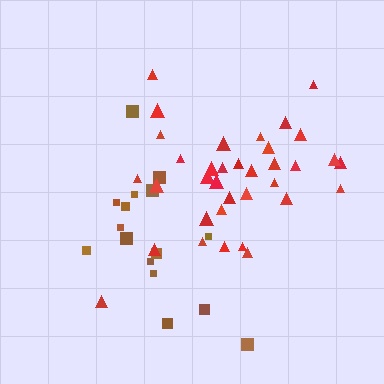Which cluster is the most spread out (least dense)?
Brown.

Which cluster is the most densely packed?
Red.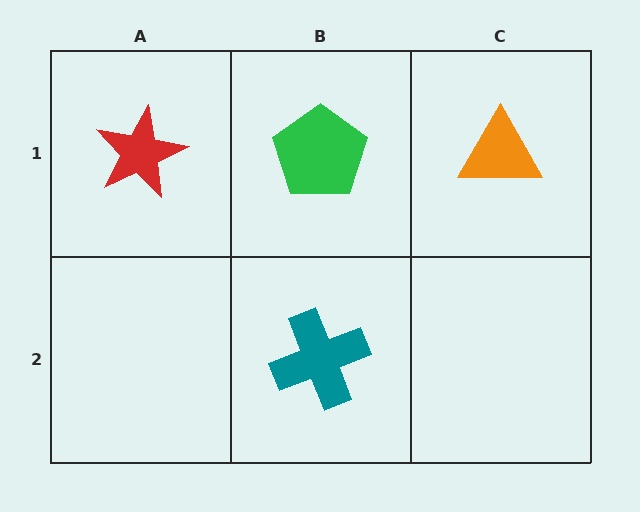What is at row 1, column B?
A green pentagon.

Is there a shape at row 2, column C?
No, that cell is empty.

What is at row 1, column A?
A red star.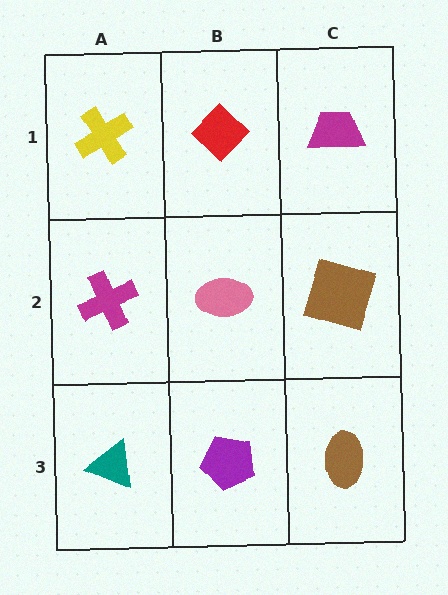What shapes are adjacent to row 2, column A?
A yellow cross (row 1, column A), a teal triangle (row 3, column A), a pink ellipse (row 2, column B).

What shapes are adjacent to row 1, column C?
A brown square (row 2, column C), a red diamond (row 1, column B).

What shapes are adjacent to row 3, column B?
A pink ellipse (row 2, column B), a teal triangle (row 3, column A), a brown ellipse (row 3, column C).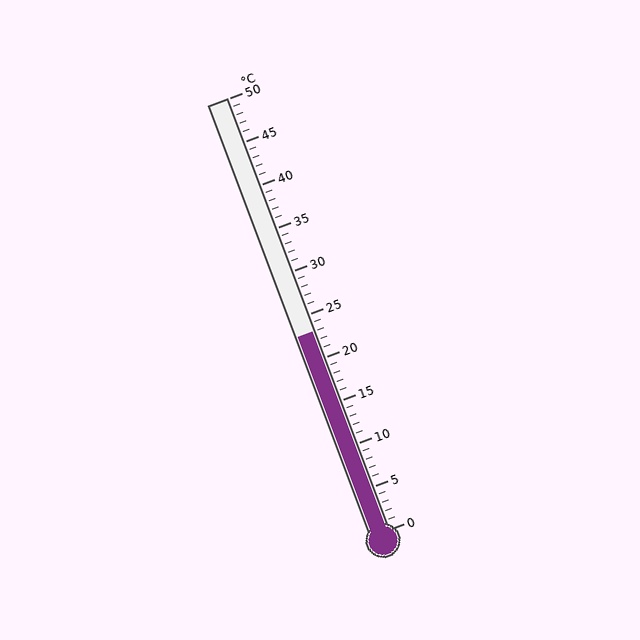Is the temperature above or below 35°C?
The temperature is below 35°C.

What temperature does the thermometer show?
The thermometer shows approximately 23°C.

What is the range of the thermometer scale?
The thermometer scale ranges from 0°C to 50°C.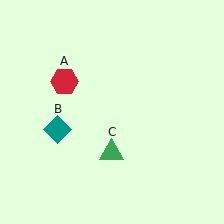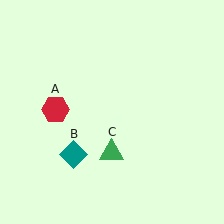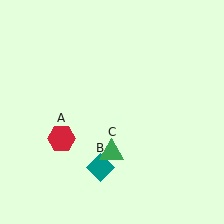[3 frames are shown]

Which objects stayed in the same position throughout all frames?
Green triangle (object C) remained stationary.